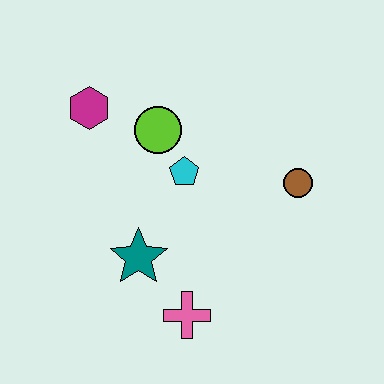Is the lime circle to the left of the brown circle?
Yes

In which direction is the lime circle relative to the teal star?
The lime circle is above the teal star.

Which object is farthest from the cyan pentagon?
The pink cross is farthest from the cyan pentagon.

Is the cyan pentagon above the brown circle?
Yes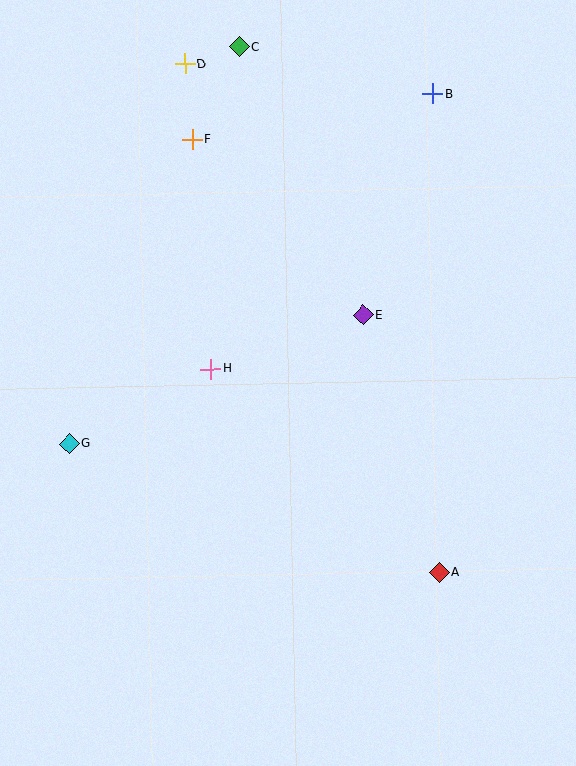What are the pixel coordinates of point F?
Point F is at (192, 139).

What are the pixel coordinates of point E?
Point E is at (363, 315).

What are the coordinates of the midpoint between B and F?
The midpoint between B and F is at (313, 116).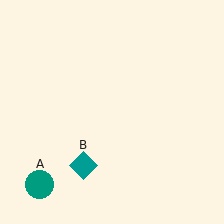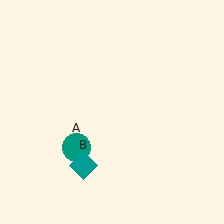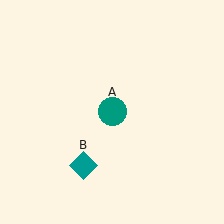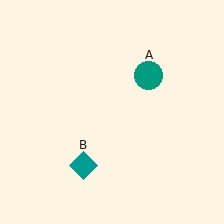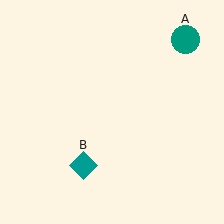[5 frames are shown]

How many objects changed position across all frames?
1 object changed position: teal circle (object A).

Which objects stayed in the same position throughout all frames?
Teal diamond (object B) remained stationary.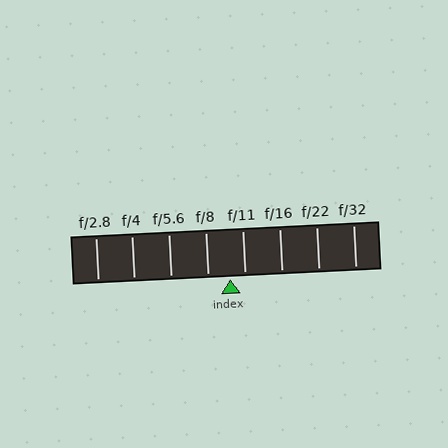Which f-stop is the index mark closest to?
The index mark is closest to f/11.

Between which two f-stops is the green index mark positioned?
The index mark is between f/8 and f/11.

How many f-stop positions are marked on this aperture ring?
There are 8 f-stop positions marked.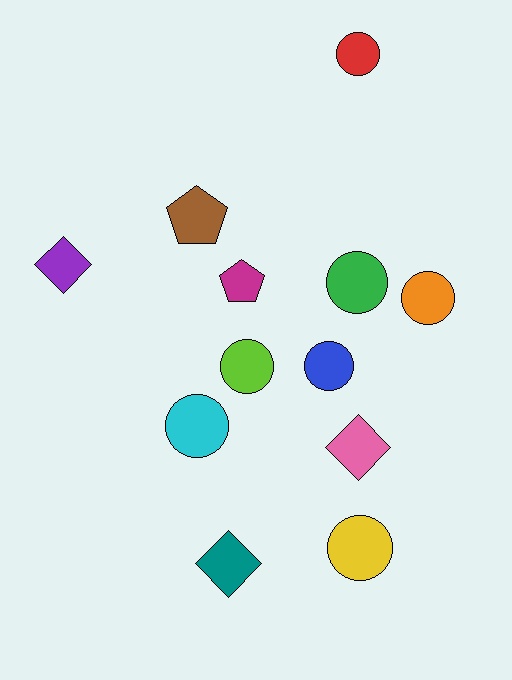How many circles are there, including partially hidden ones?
There are 7 circles.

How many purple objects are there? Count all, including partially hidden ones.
There is 1 purple object.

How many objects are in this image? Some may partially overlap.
There are 12 objects.